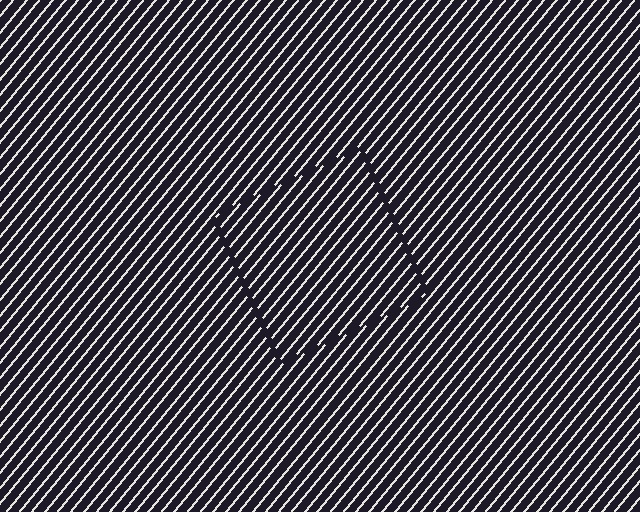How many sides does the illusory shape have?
4 sides — the line-ends trace a square.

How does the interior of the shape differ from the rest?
The interior of the shape contains the same grating, shifted by half a period — the contour is defined by the phase discontinuity where line-ends from the inner and outer gratings abut.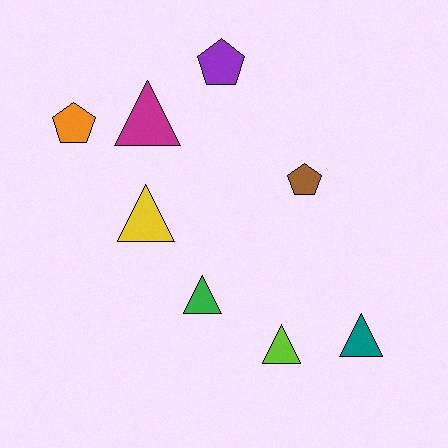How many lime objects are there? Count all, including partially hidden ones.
There is 1 lime object.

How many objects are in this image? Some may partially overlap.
There are 8 objects.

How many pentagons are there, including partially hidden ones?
There are 3 pentagons.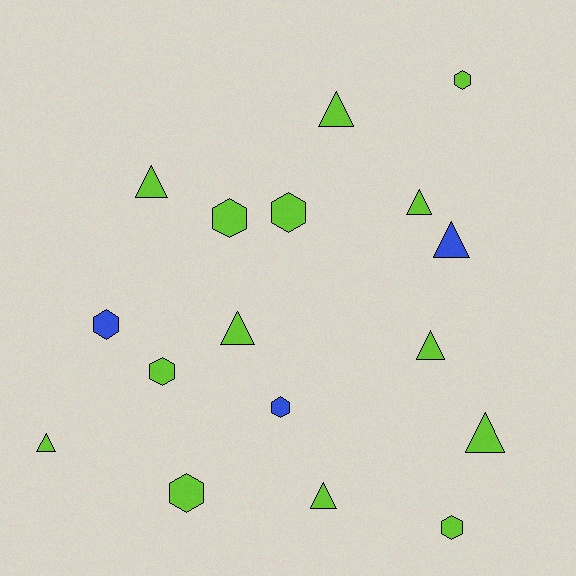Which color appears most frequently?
Lime, with 14 objects.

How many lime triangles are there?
There are 8 lime triangles.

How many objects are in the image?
There are 17 objects.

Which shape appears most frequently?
Triangle, with 9 objects.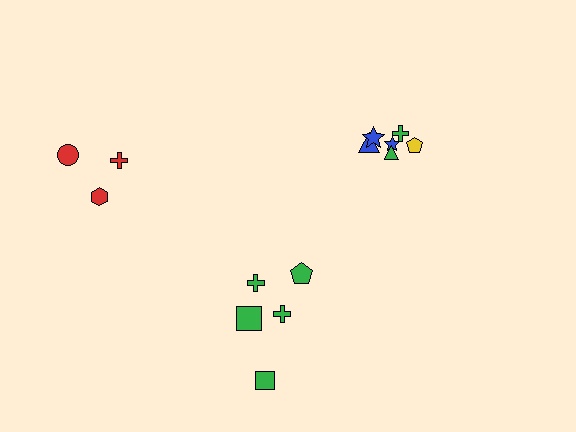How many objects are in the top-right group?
There are 6 objects.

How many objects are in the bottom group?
There are 5 objects.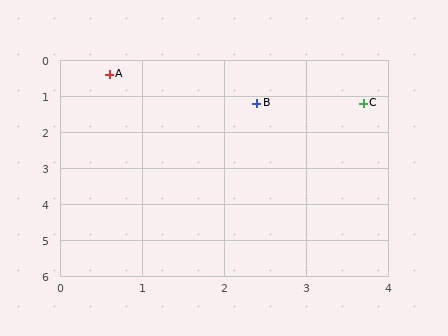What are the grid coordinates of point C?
Point C is at approximately (3.7, 1.2).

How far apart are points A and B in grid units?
Points A and B are about 2.0 grid units apart.